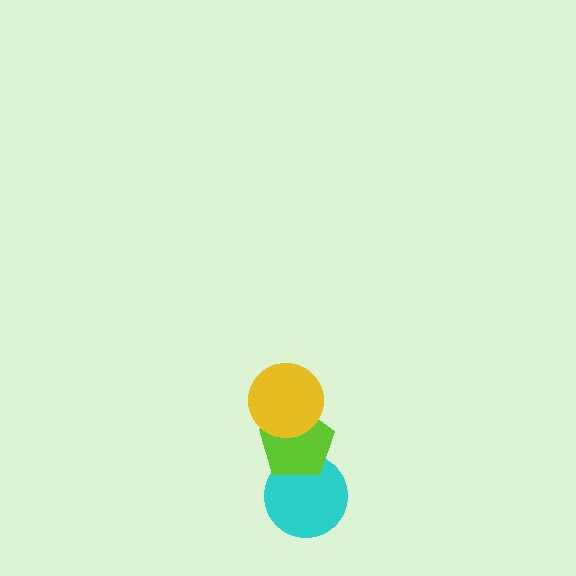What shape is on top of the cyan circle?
The lime pentagon is on top of the cyan circle.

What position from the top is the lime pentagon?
The lime pentagon is 2nd from the top.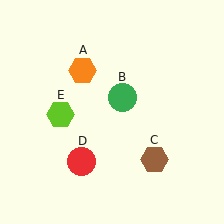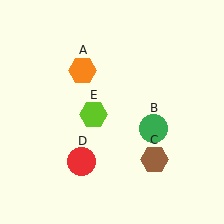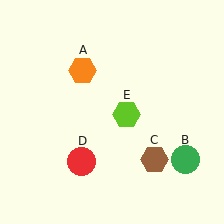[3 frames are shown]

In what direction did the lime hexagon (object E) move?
The lime hexagon (object E) moved right.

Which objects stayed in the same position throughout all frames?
Orange hexagon (object A) and brown hexagon (object C) and red circle (object D) remained stationary.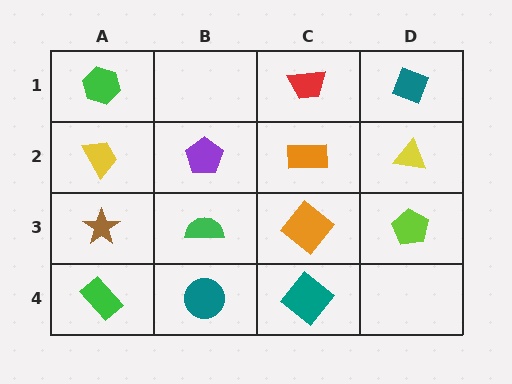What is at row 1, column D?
A teal diamond.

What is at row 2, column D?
A yellow triangle.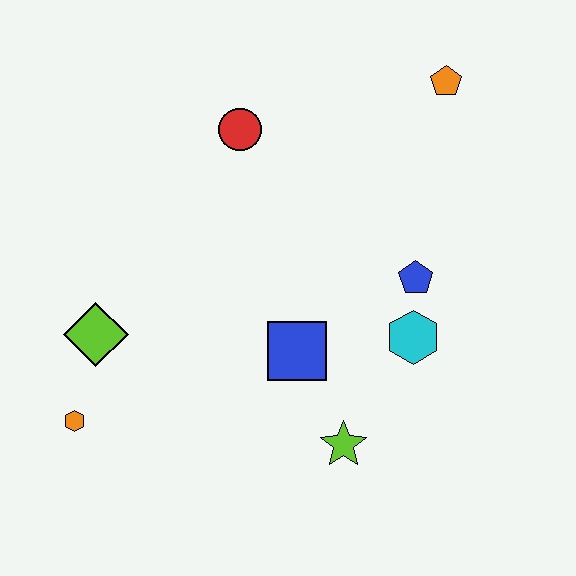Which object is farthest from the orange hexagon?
The orange pentagon is farthest from the orange hexagon.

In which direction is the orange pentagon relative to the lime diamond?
The orange pentagon is to the right of the lime diamond.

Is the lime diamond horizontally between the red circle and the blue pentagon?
No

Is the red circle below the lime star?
No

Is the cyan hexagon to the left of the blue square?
No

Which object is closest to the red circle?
The orange pentagon is closest to the red circle.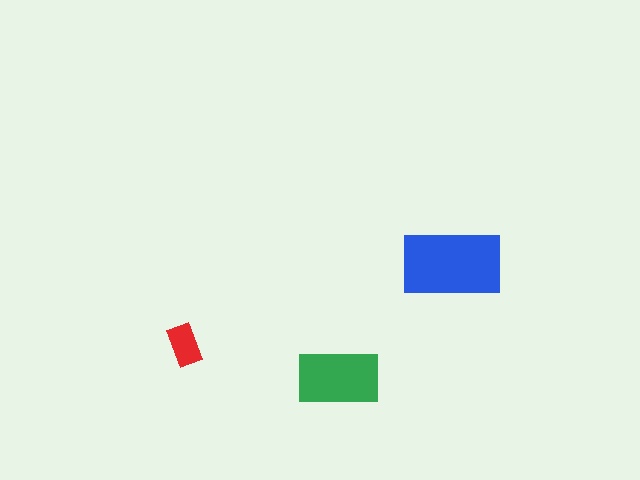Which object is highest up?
The blue rectangle is topmost.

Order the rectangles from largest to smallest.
the blue one, the green one, the red one.